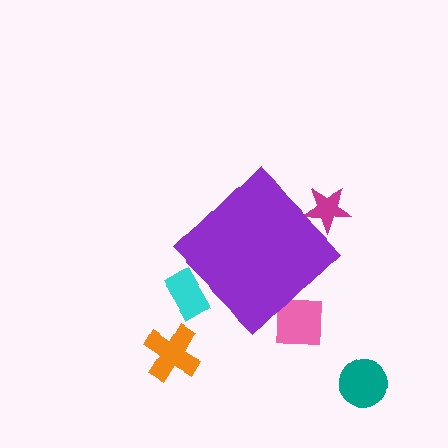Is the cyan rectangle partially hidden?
Yes, the cyan rectangle is partially hidden behind the purple diamond.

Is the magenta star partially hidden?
Yes, the magenta star is partially hidden behind the purple diamond.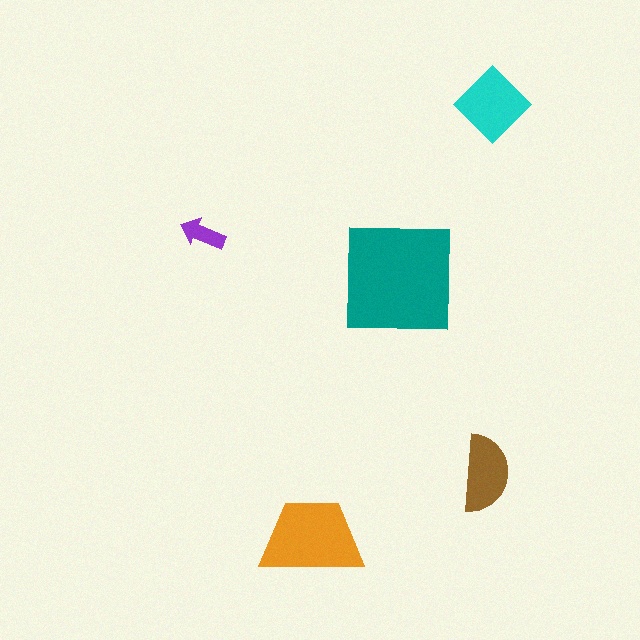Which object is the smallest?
The purple arrow.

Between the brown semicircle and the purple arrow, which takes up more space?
The brown semicircle.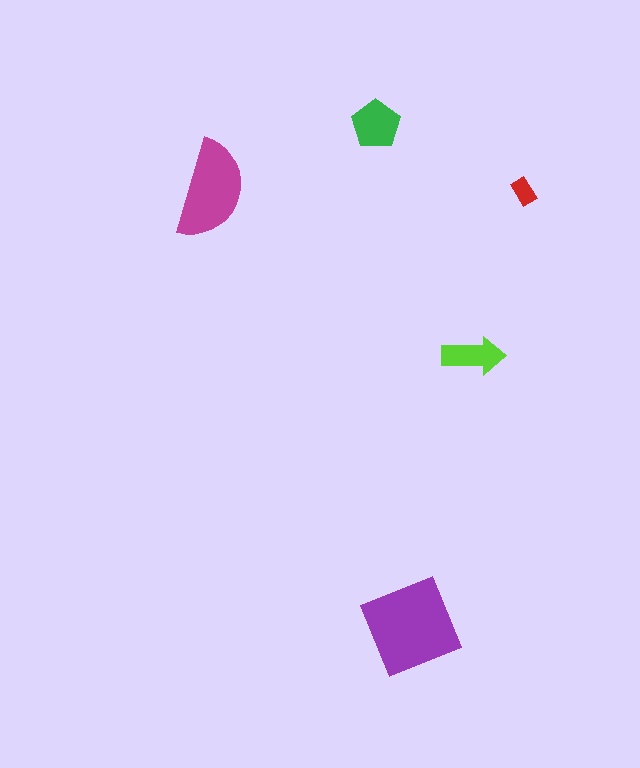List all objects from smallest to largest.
The red rectangle, the lime arrow, the green pentagon, the magenta semicircle, the purple diamond.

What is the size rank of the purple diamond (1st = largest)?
1st.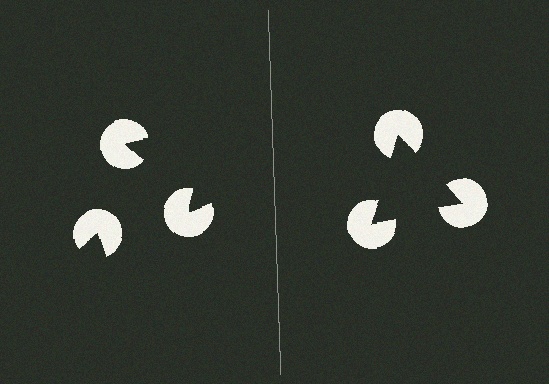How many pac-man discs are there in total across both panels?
6 — 3 on each side.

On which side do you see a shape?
An illusory triangle appears on the right side. On the left side the wedge cuts are rotated, so no coherent shape forms.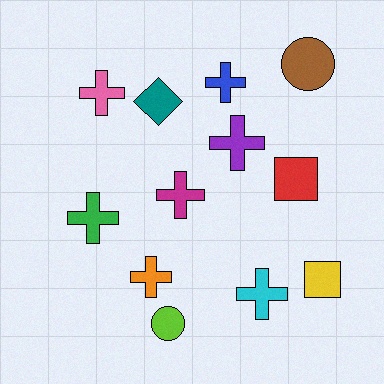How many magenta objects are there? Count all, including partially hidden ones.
There is 1 magenta object.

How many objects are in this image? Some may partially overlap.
There are 12 objects.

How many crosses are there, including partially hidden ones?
There are 7 crosses.